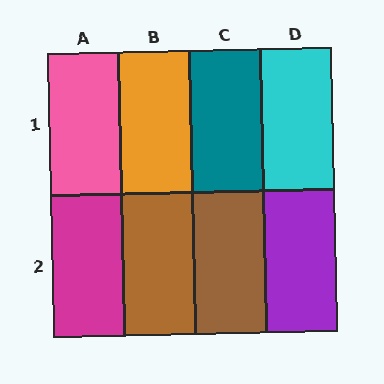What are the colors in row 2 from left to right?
Magenta, brown, brown, purple.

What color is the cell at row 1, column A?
Pink.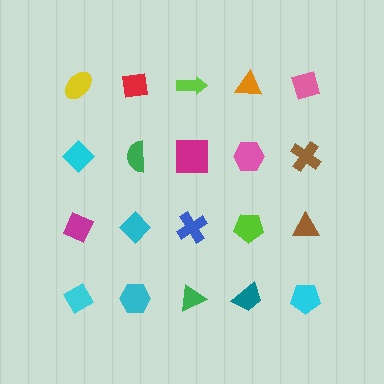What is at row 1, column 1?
A yellow ellipse.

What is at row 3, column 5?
A brown triangle.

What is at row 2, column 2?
A green semicircle.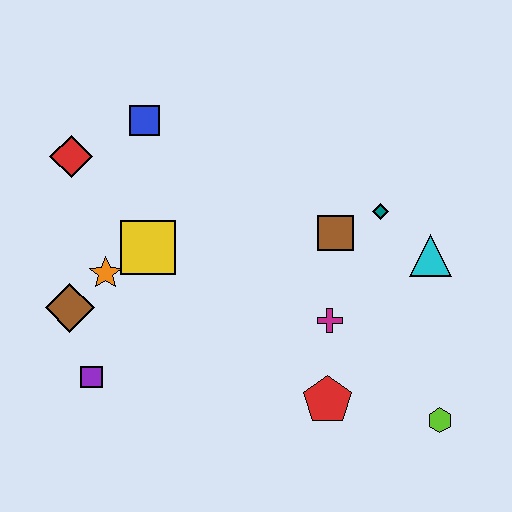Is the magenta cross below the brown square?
Yes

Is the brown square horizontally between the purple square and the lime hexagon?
Yes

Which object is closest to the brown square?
The teal diamond is closest to the brown square.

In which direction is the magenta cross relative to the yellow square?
The magenta cross is to the right of the yellow square.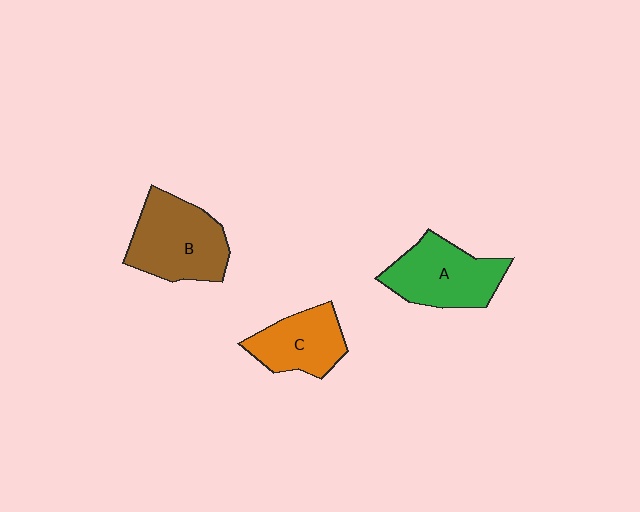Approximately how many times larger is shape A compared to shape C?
Approximately 1.3 times.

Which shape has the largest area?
Shape B (brown).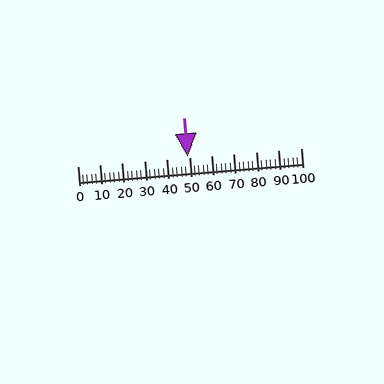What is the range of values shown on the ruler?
The ruler shows values from 0 to 100.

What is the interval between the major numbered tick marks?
The major tick marks are spaced 10 units apart.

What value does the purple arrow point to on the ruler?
The purple arrow points to approximately 49.